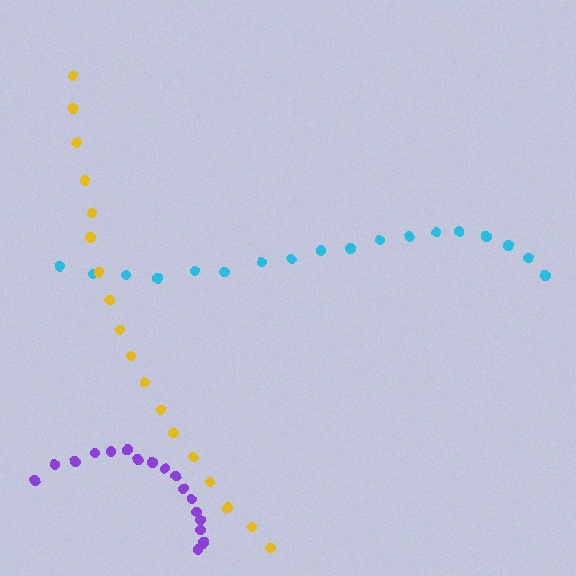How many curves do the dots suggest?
There are 3 distinct paths.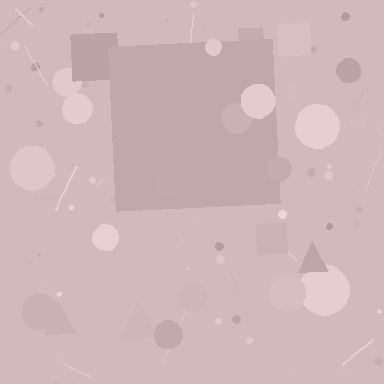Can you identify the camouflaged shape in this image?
The camouflaged shape is a square.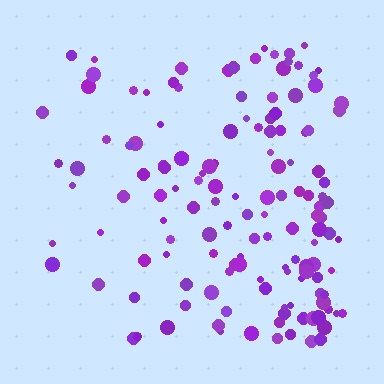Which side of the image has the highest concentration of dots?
The right.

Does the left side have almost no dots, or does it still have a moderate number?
Still a moderate number, just noticeably fewer than the right.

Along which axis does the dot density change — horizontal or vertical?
Horizontal.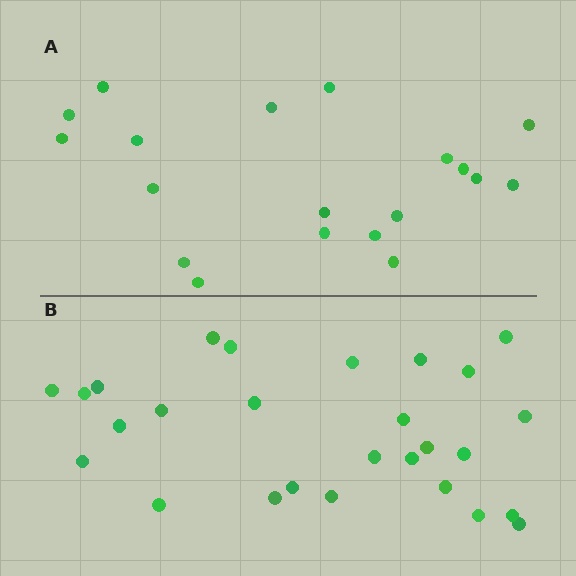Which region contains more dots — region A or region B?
Region B (the bottom region) has more dots.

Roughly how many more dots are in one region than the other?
Region B has roughly 8 or so more dots than region A.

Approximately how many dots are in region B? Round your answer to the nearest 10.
About 30 dots. (The exact count is 27, which rounds to 30.)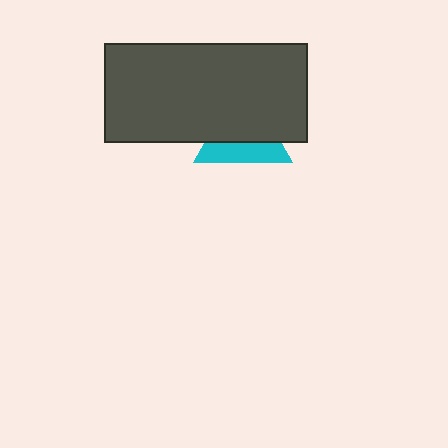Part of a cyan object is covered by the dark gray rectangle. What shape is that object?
It is a triangle.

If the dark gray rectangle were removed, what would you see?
You would see the complete cyan triangle.